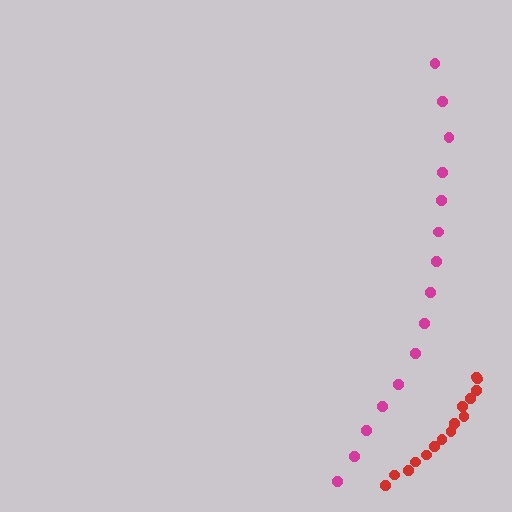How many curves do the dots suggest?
There are 2 distinct paths.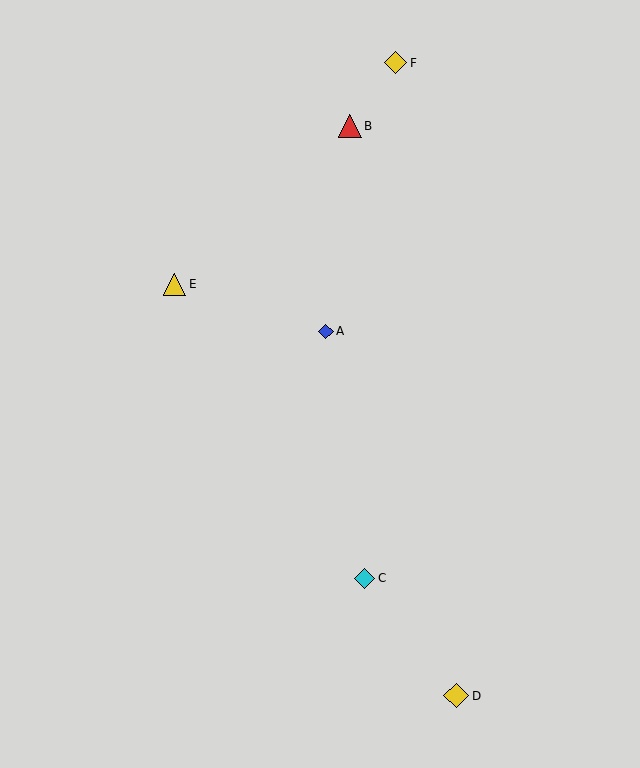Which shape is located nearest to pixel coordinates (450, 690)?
The yellow diamond (labeled D) at (456, 696) is nearest to that location.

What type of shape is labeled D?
Shape D is a yellow diamond.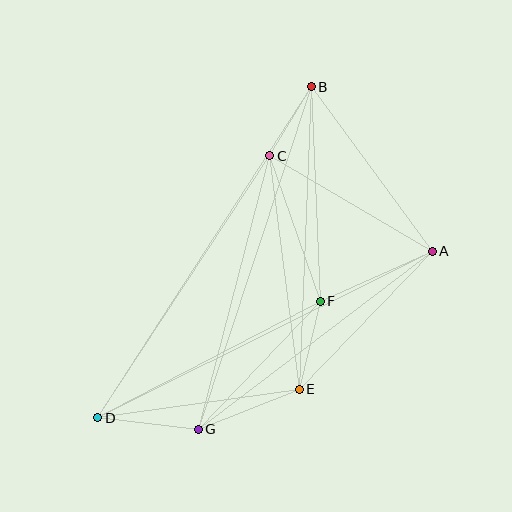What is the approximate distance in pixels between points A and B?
The distance between A and B is approximately 204 pixels.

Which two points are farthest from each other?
Points B and D are farthest from each other.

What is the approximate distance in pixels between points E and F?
The distance between E and F is approximately 91 pixels.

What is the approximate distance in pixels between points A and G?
The distance between A and G is approximately 294 pixels.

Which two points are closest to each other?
Points B and C are closest to each other.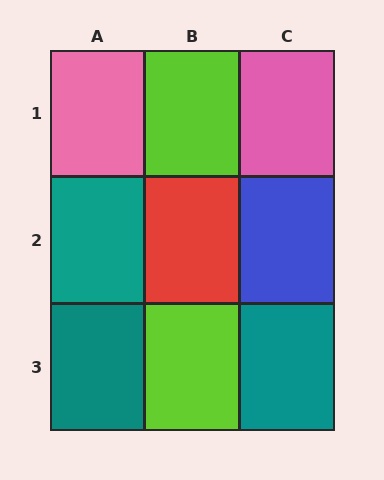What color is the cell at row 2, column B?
Red.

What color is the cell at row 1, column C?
Pink.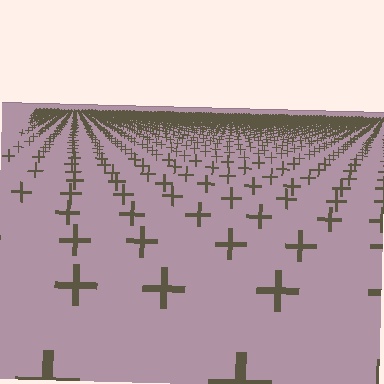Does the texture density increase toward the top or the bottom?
Density increases toward the top.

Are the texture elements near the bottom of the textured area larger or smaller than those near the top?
Larger. Near the bottom, elements are closer to the viewer and appear at a bigger on-screen size.